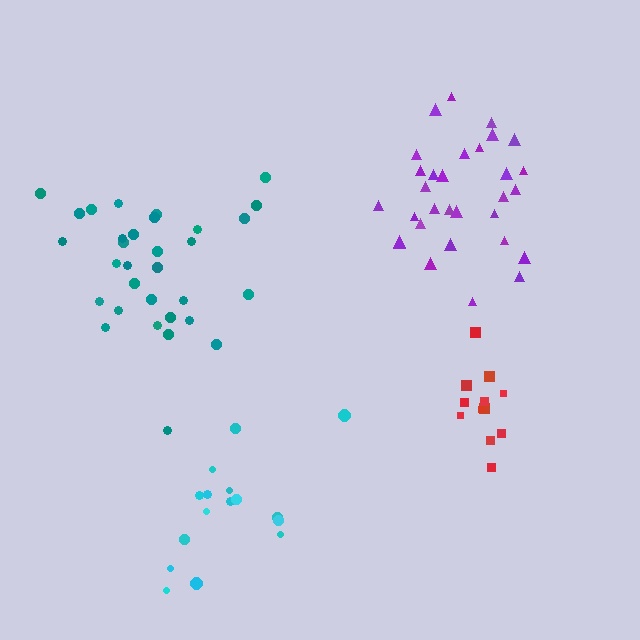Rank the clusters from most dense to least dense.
red, purple, teal, cyan.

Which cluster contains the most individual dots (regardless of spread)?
Teal (32).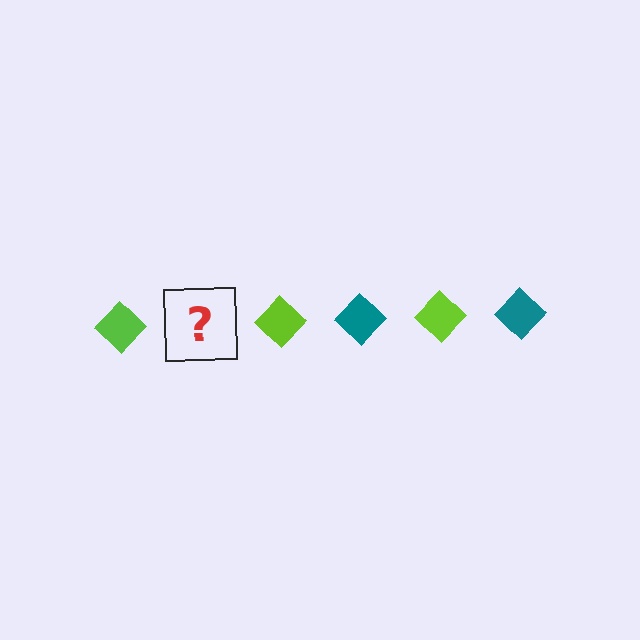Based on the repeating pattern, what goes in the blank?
The blank should be a teal diamond.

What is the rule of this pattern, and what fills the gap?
The rule is that the pattern cycles through lime, teal diamonds. The gap should be filled with a teal diamond.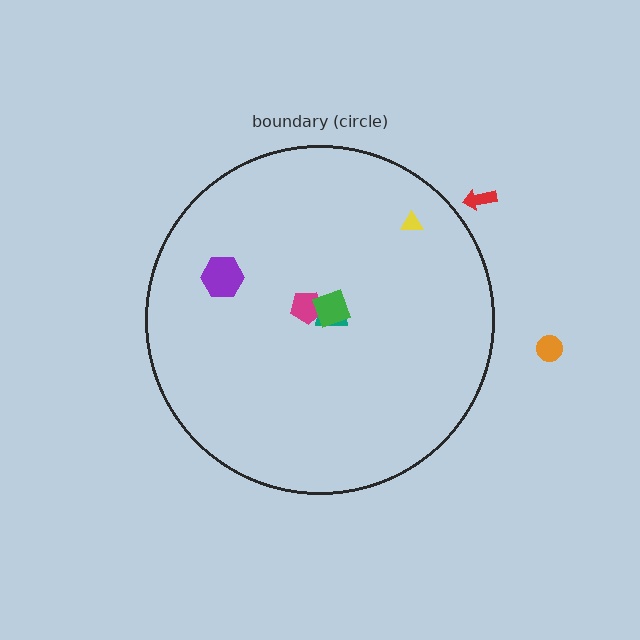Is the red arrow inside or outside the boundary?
Outside.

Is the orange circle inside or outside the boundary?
Outside.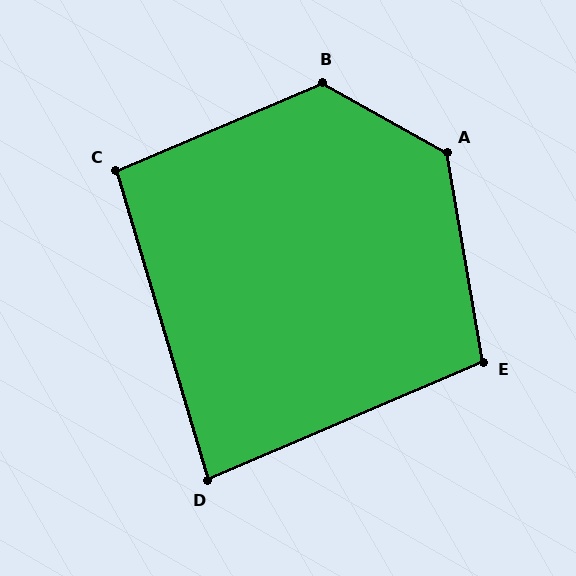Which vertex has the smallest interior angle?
D, at approximately 83 degrees.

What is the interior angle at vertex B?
Approximately 127 degrees (obtuse).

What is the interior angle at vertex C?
Approximately 97 degrees (obtuse).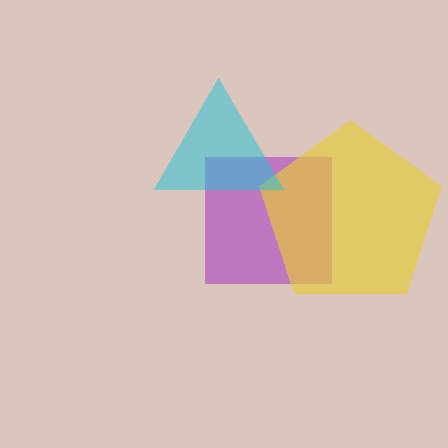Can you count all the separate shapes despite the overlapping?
Yes, there are 3 separate shapes.